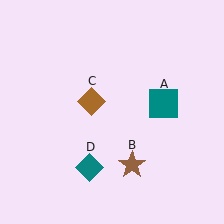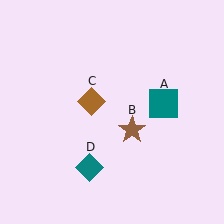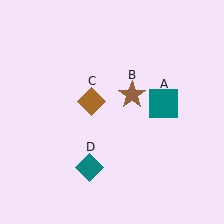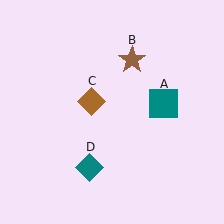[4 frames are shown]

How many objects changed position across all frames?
1 object changed position: brown star (object B).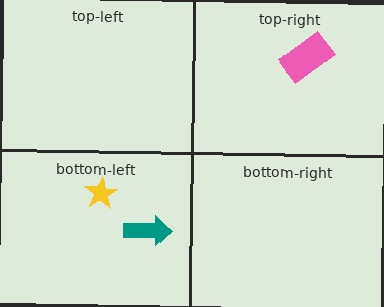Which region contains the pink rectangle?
The top-right region.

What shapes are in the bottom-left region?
The yellow star, the teal arrow.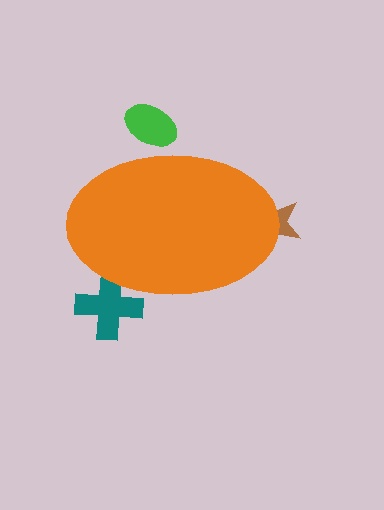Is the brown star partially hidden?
Yes, the brown star is partially hidden behind the orange ellipse.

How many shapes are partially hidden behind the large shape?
3 shapes are partially hidden.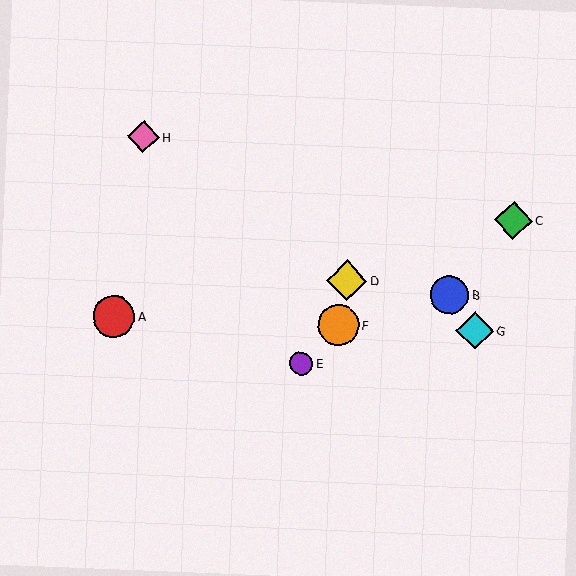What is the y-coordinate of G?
Object G is at y≈331.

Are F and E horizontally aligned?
No, F is at y≈325 and E is at y≈364.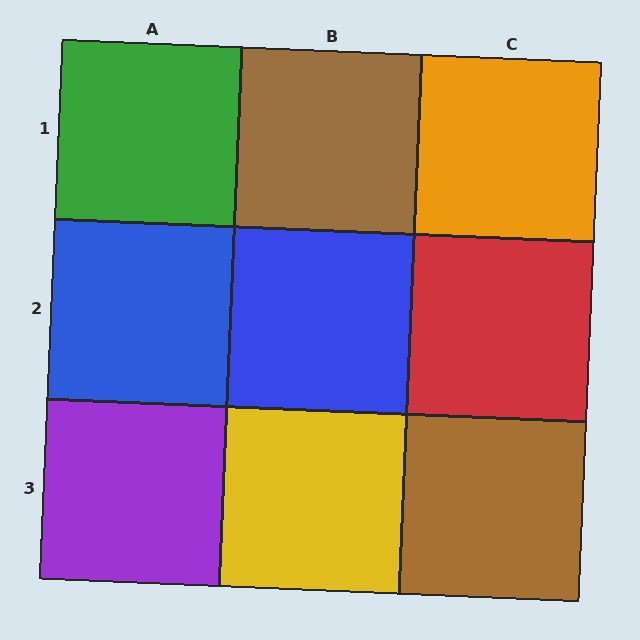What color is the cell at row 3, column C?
Brown.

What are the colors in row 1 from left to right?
Green, brown, orange.